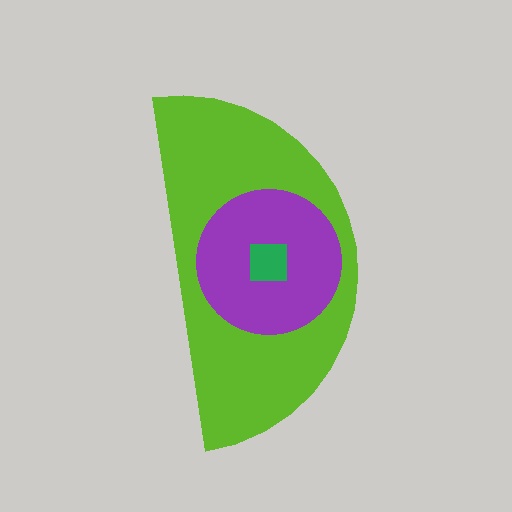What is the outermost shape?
The lime semicircle.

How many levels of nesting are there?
3.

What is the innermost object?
The green square.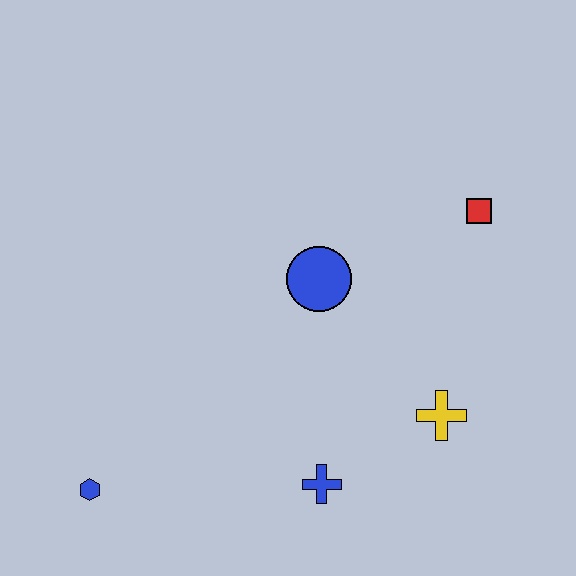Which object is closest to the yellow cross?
The blue cross is closest to the yellow cross.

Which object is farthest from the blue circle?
The blue hexagon is farthest from the blue circle.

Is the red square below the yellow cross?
No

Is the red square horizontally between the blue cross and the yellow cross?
No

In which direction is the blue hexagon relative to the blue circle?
The blue hexagon is to the left of the blue circle.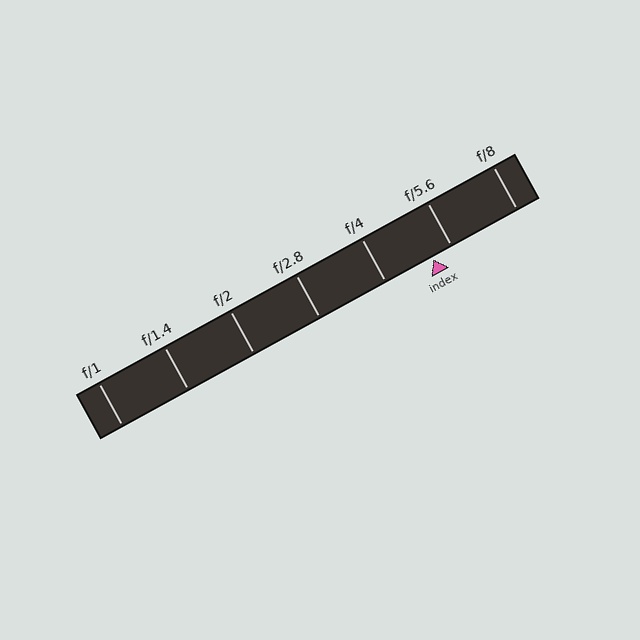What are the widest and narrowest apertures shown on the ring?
The widest aperture shown is f/1 and the narrowest is f/8.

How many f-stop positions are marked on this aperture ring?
There are 7 f-stop positions marked.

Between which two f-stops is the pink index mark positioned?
The index mark is between f/4 and f/5.6.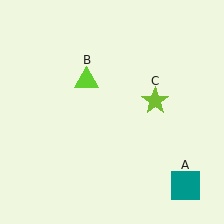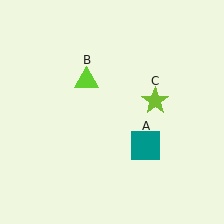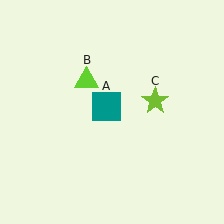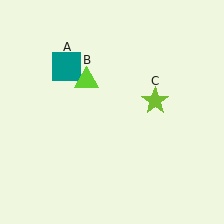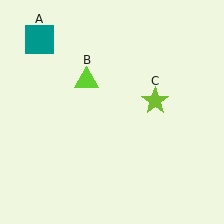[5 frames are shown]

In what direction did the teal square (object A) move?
The teal square (object A) moved up and to the left.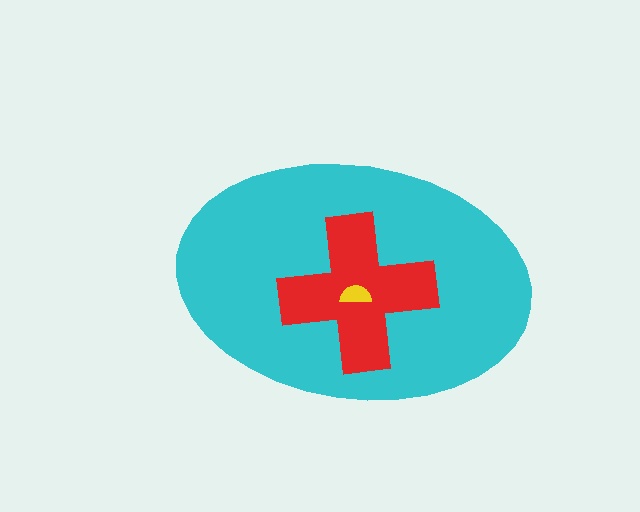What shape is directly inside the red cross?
The yellow semicircle.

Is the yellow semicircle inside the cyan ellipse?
Yes.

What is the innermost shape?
The yellow semicircle.